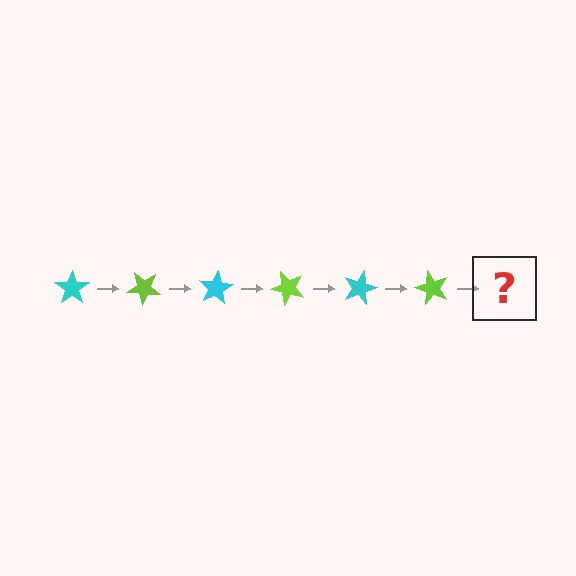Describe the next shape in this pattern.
It should be a cyan star, rotated 240 degrees from the start.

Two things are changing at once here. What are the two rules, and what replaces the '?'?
The two rules are that it rotates 40 degrees each step and the color cycles through cyan and lime. The '?' should be a cyan star, rotated 240 degrees from the start.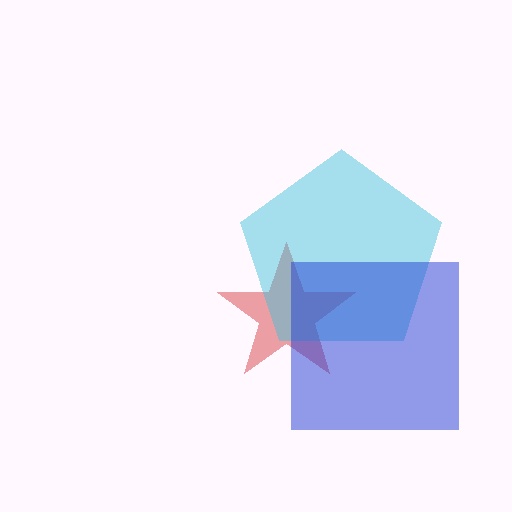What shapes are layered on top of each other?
The layered shapes are: a red star, a cyan pentagon, a blue square.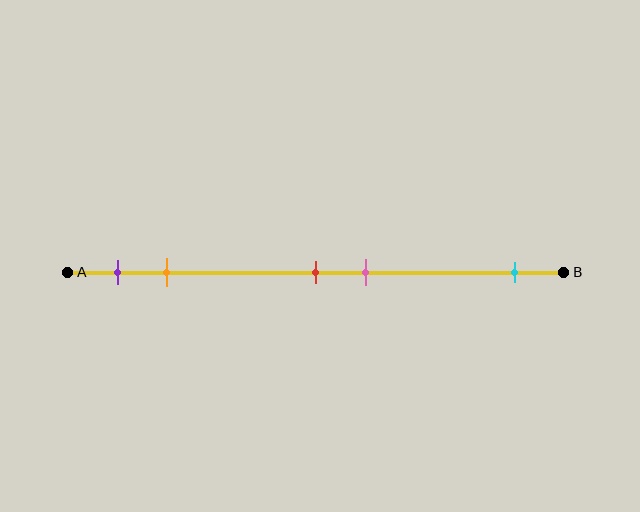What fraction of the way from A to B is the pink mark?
The pink mark is approximately 60% (0.6) of the way from A to B.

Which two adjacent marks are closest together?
The red and pink marks are the closest adjacent pair.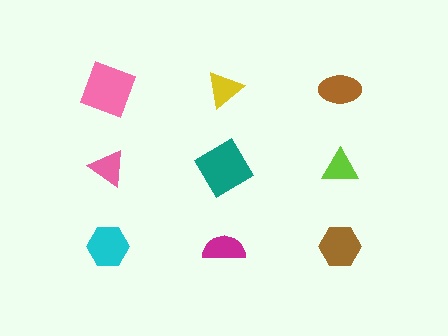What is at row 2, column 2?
A teal diamond.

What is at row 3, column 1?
A cyan hexagon.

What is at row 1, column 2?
A yellow triangle.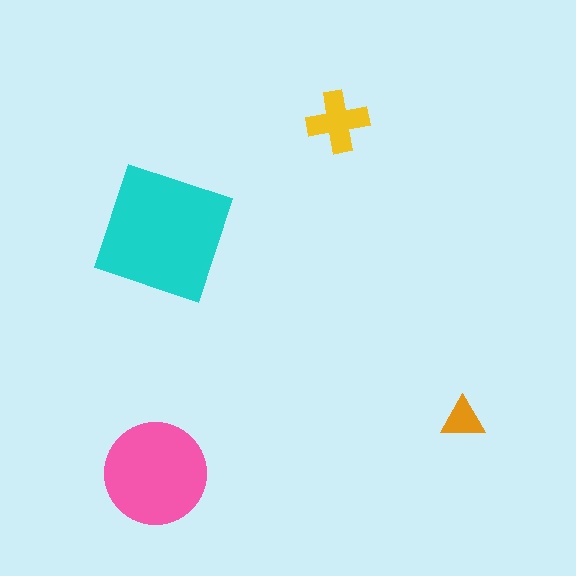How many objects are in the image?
There are 4 objects in the image.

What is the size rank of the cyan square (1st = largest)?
1st.